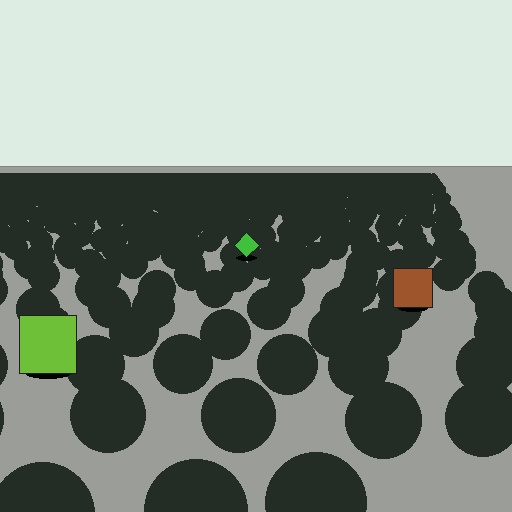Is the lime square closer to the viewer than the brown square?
Yes. The lime square is closer — you can tell from the texture gradient: the ground texture is coarser near it.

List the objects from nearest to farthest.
From nearest to farthest: the lime square, the brown square, the green diamond.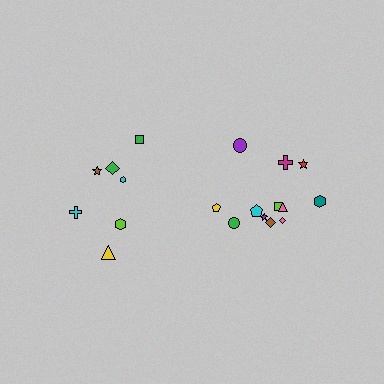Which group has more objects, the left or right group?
The right group.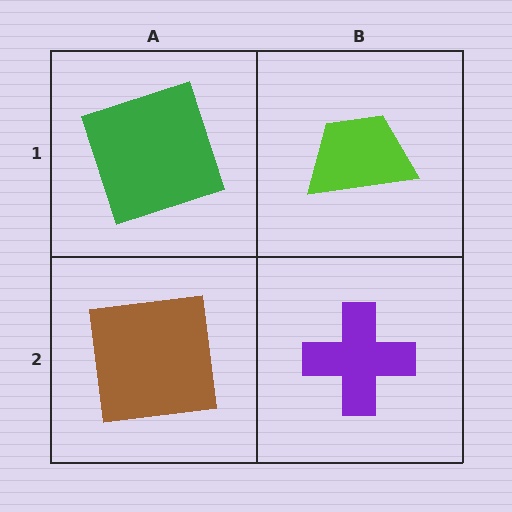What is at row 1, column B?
A lime trapezoid.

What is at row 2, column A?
A brown square.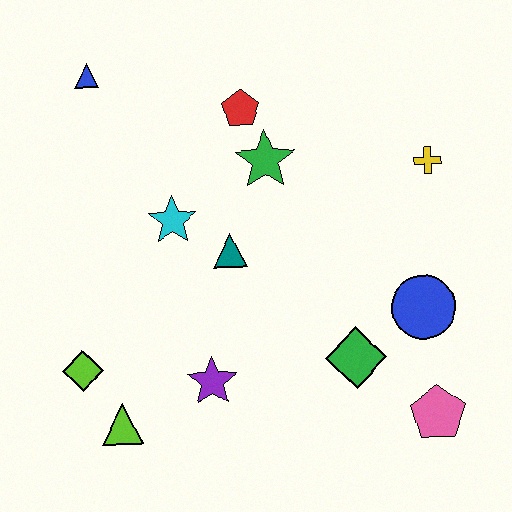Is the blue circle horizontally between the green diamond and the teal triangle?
No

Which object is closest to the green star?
The red pentagon is closest to the green star.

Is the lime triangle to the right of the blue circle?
No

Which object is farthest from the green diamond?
The blue triangle is farthest from the green diamond.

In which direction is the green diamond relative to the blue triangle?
The green diamond is below the blue triangle.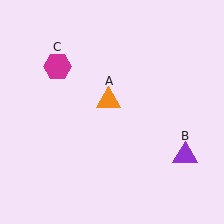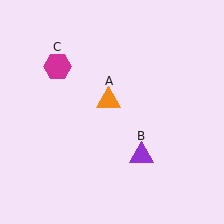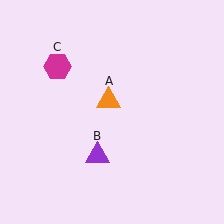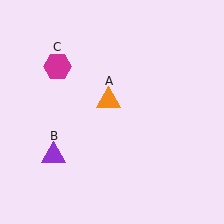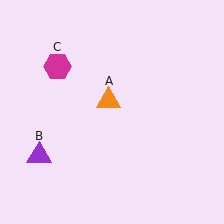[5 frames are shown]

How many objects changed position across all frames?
1 object changed position: purple triangle (object B).